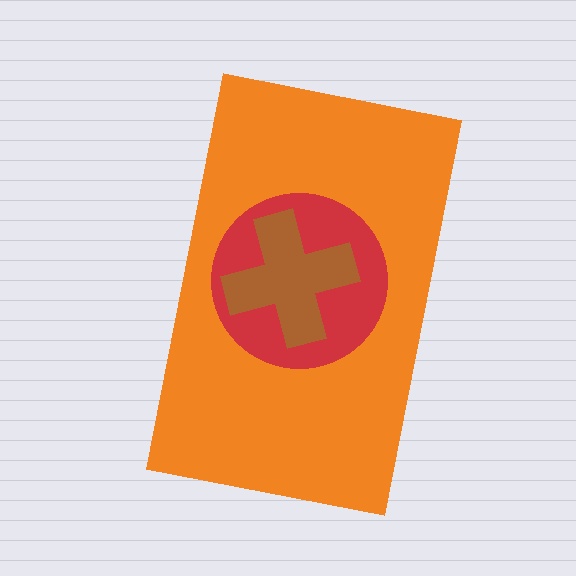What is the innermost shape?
The brown cross.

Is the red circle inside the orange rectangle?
Yes.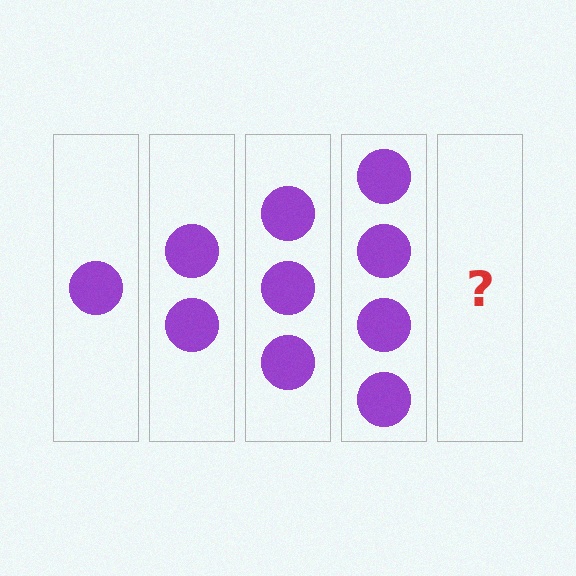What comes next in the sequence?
The next element should be 5 circles.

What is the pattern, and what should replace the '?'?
The pattern is that each step adds one more circle. The '?' should be 5 circles.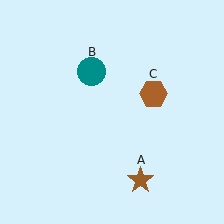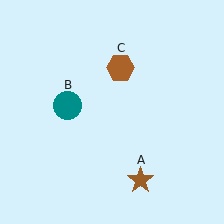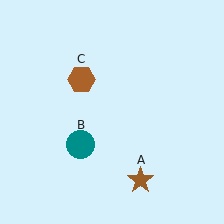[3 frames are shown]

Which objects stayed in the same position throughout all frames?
Brown star (object A) remained stationary.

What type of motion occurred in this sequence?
The teal circle (object B), brown hexagon (object C) rotated counterclockwise around the center of the scene.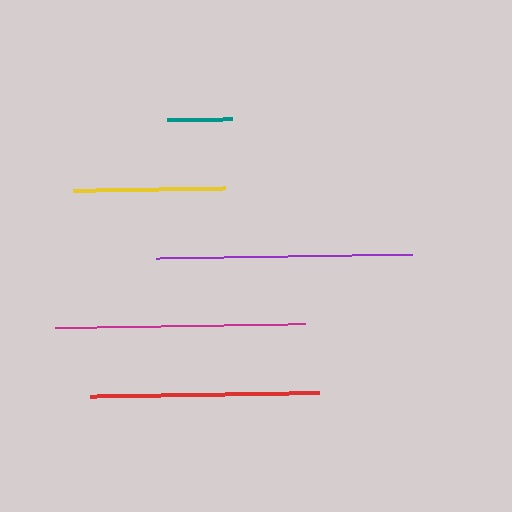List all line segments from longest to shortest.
From longest to shortest: purple, magenta, red, yellow, teal.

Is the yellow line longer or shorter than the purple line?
The purple line is longer than the yellow line.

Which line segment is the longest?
The purple line is the longest at approximately 256 pixels.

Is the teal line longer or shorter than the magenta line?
The magenta line is longer than the teal line.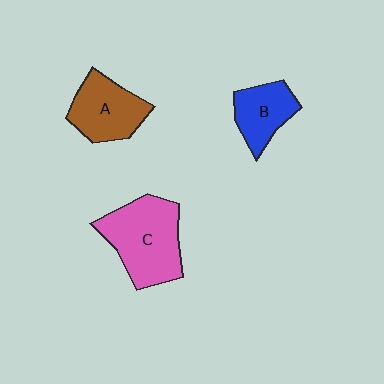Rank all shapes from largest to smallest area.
From largest to smallest: C (pink), A (brown), B (blue).